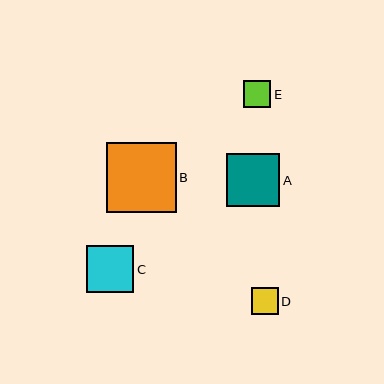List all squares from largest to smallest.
From largest to smallest: B, A, C, E, D.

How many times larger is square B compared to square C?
Square B is approximately 1.5 times the size of square C.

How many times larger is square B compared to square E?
Square B is approximately 2.6 times the size of square E.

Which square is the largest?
Square B is the largest with a size of approximately 70 pixels.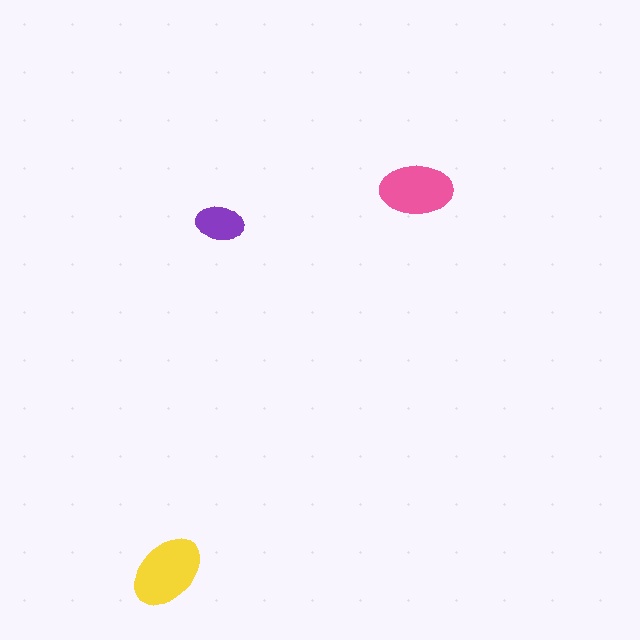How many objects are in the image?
There are 3 objects in the image.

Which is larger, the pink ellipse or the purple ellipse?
The pink one.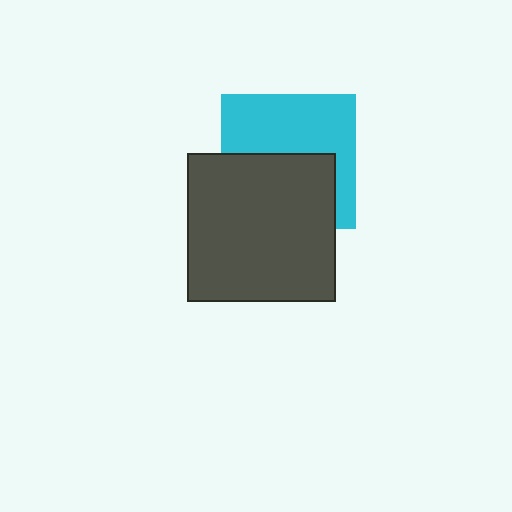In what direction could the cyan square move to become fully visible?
The cyan square could move up. That would shift it out from behind the dark gray square entirely.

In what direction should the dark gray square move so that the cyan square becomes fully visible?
The dark gray square should move down. That is the shortest direction to clear the overlap and leave the cyan square fully visible.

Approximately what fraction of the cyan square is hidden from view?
Roughly 48% of the cyan square is hidden behind the dark gray square.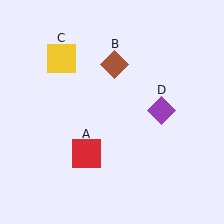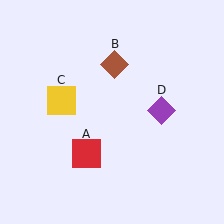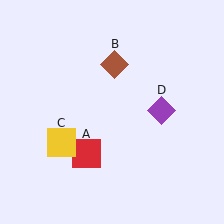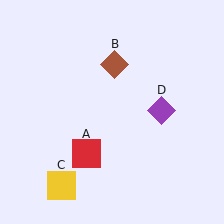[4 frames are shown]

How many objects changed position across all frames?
1 object changed position: yellow square (object C).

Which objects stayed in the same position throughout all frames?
Red square (object A) and brown diamond (object B) and purple diamond (object D) remained stationary.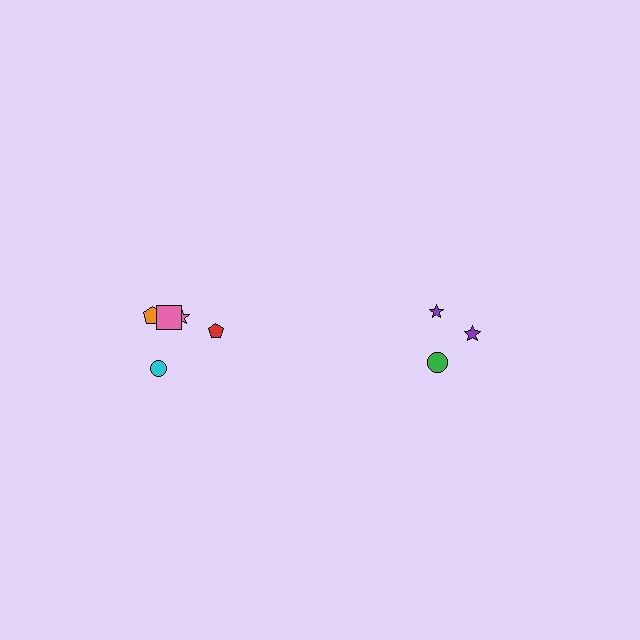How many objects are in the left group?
There are 5 objects.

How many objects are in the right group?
There are 3 objects.